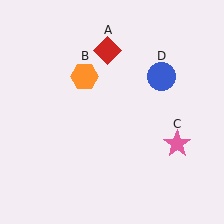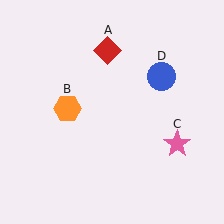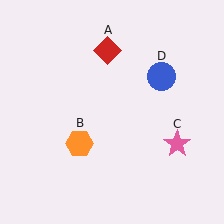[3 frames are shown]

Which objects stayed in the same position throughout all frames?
Red diamond (object A) and pink star (object C) and blue circle (object D) remained stationary.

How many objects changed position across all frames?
1 object changed position: orange hexagon (object B).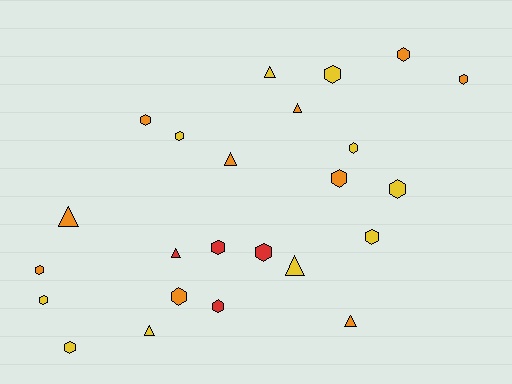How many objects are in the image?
There are 24 objects.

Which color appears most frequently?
Yellow, with 10 objects.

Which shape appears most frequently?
Hexagon, with 16 objects.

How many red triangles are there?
There is 1 red triangle.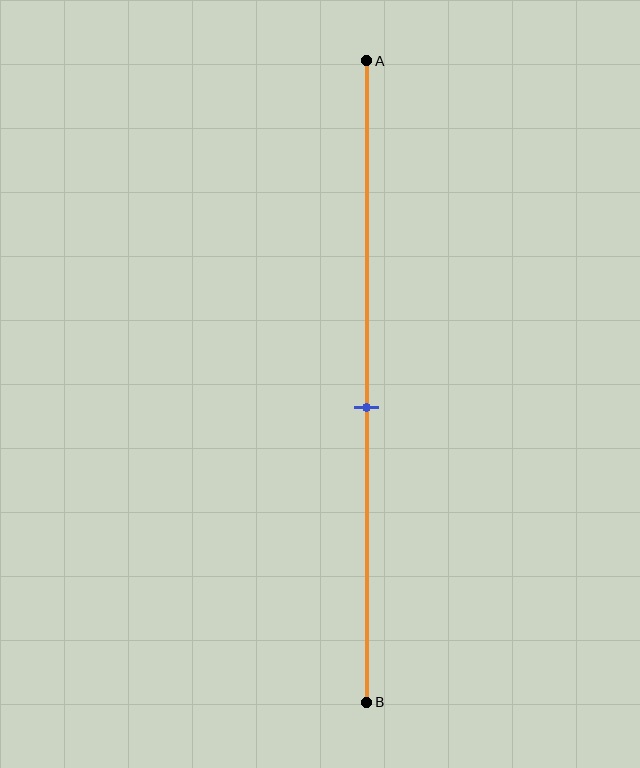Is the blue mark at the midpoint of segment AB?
No, the mark is at about 55% from A, not at the 50% midpoint.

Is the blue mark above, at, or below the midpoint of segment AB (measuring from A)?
The blue mark is below the midpoint of segment AB.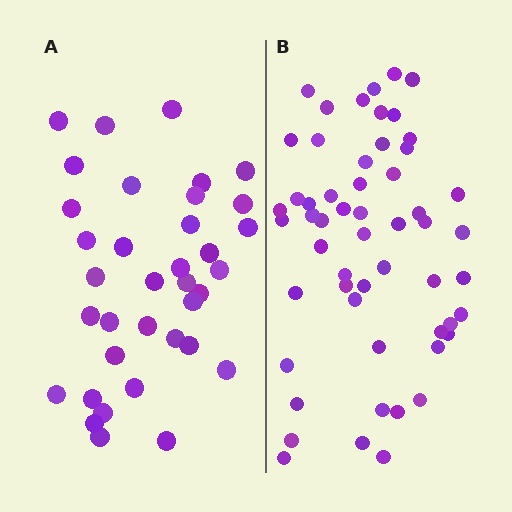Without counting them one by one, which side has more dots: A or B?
Region B (the right region) has more dots.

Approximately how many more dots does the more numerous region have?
Region B has approximately 20 more dots than region A.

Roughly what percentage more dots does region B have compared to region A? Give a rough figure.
About 55% more.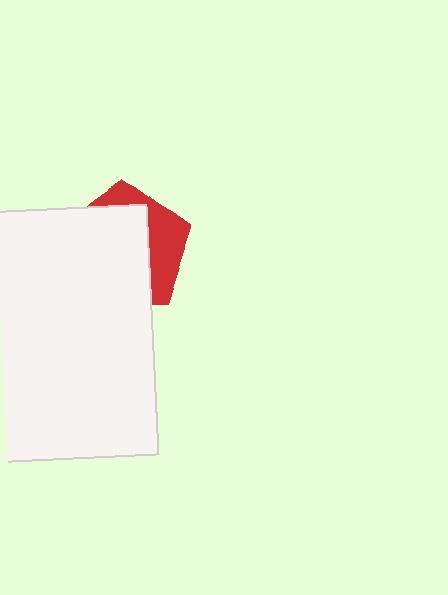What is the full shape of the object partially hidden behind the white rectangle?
The partially hidden object is a red pentagon.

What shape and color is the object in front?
The object in front is a white rectangle.